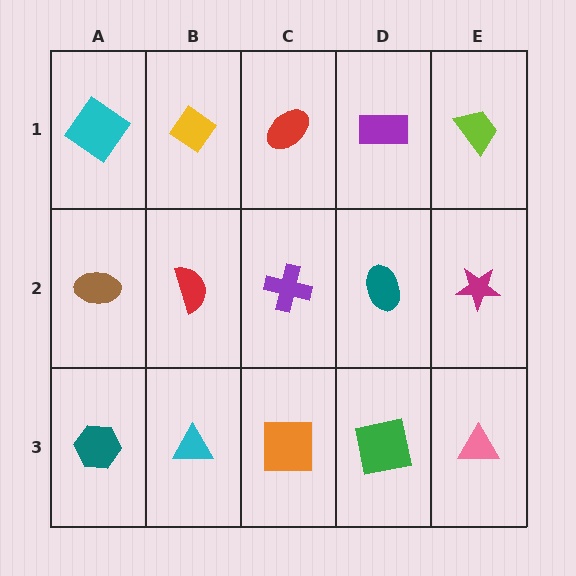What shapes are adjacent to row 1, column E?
A magenta star (row 2, column E), a purple rectangle (row 1, column D).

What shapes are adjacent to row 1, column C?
A purple cross (row 2, column C), a yellow diamond (row 1, column B), a purple rectangle (row 1, column D).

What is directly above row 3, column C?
A purple cross.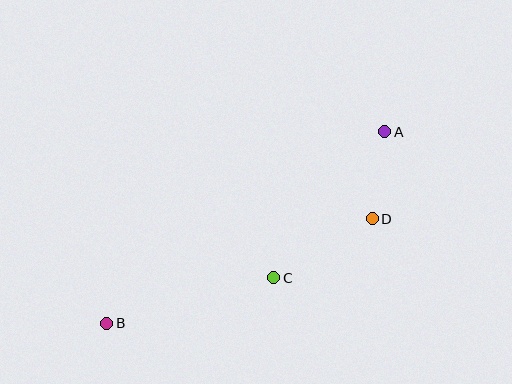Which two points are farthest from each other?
Points A and B are farthest from each other.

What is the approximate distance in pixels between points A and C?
The distance between A and C is approximately 183 pixels.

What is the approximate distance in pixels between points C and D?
The distance between C and D is approximately 115 pixels.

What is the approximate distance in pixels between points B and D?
The distance between B and D is approximately 286 pixels.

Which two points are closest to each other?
Points A and D are closest to each other.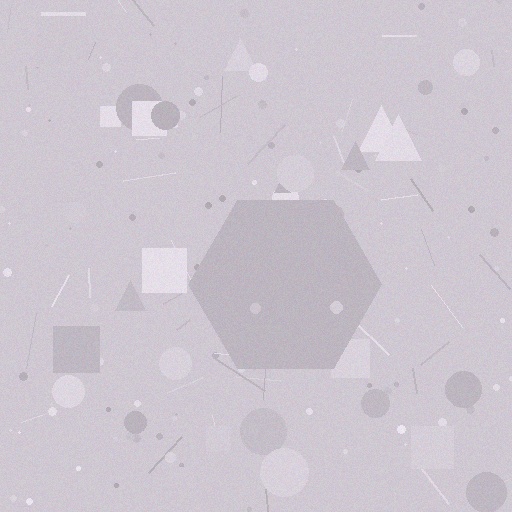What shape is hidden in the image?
A hexagon is hidden in the image.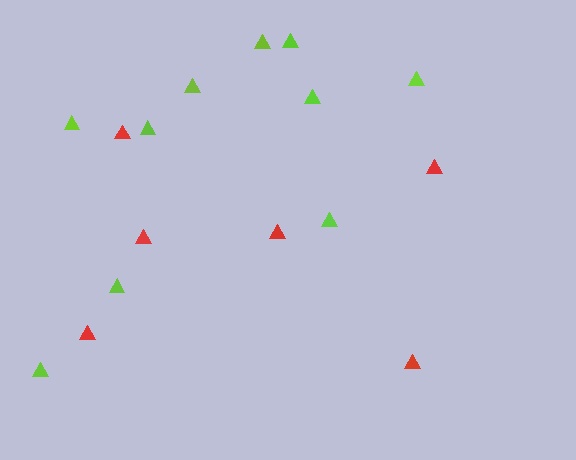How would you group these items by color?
There are 2 groups: one group of lime triangles (10) and one group of red triangles (6).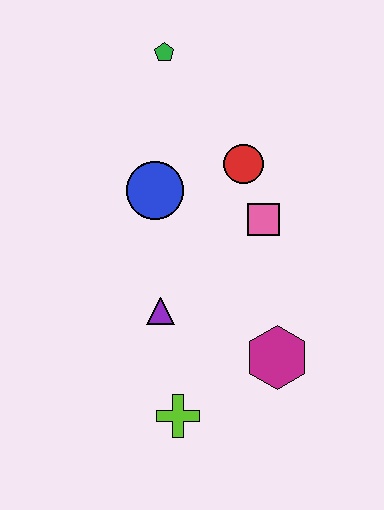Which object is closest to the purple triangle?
The lime cross is closest to the purple triangle.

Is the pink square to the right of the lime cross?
Yes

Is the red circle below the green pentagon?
Yes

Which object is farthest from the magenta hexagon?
The green pentagon is farthest from the magenta hexagon.